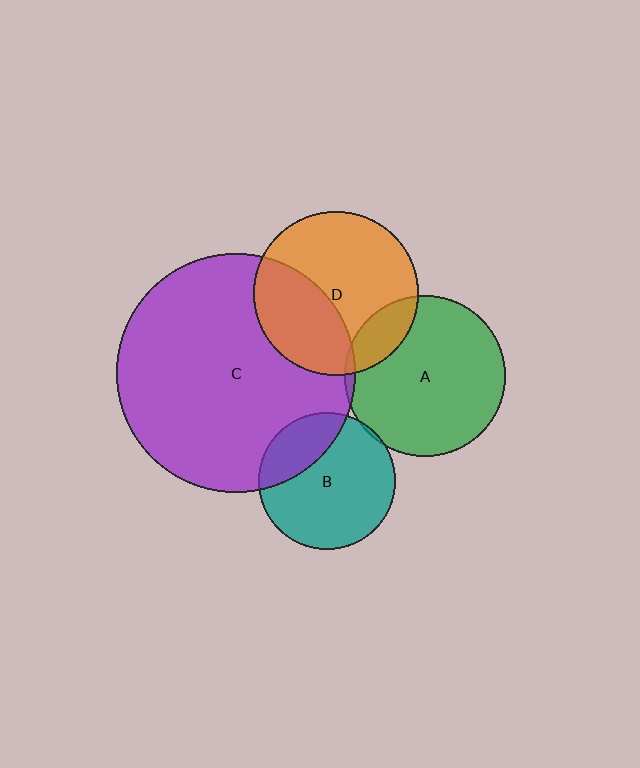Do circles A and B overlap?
Yes.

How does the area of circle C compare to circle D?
Approximately 2.1 times.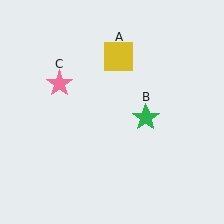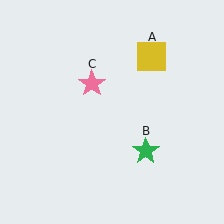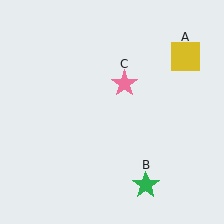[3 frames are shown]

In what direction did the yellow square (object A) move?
The yellow square (object A) moved right.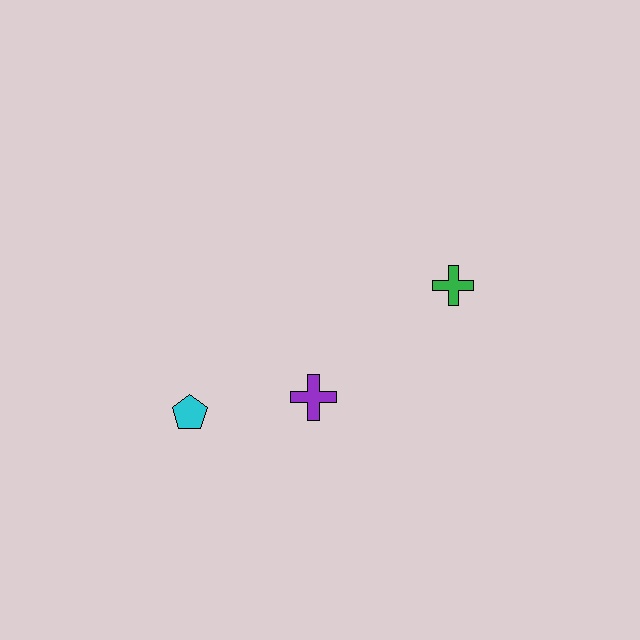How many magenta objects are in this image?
There are no magenta objects.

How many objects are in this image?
There are 3 objects.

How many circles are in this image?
There are no circles.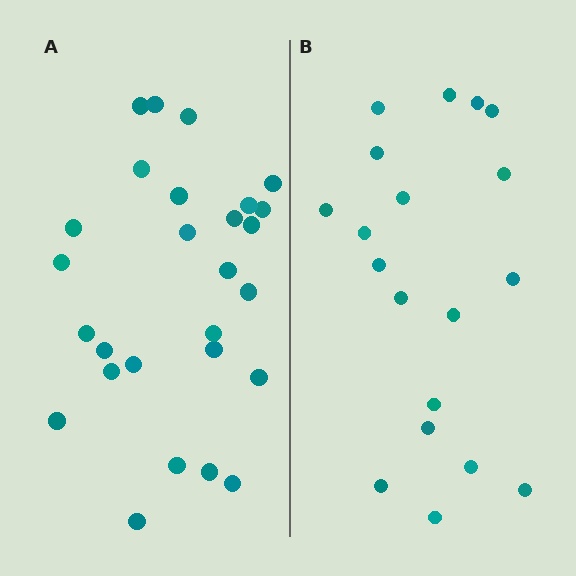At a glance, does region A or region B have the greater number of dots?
Region A (the left region) has more dots.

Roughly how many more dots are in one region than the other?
Region A has roughly 8 or so more dots than region B.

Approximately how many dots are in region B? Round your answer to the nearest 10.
About 20 dots. (The exact count is 19, which rounds to 20.)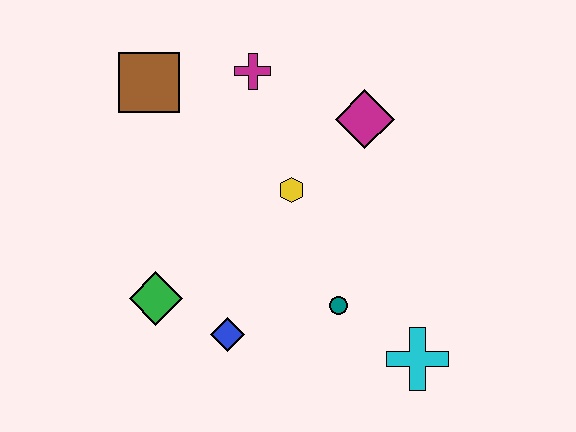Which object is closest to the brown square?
The magenta cross is closest to the brown square.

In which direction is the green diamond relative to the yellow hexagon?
The green diamond is to the left of the yellow hexagon.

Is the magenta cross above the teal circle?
Yes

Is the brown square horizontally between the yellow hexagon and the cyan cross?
No